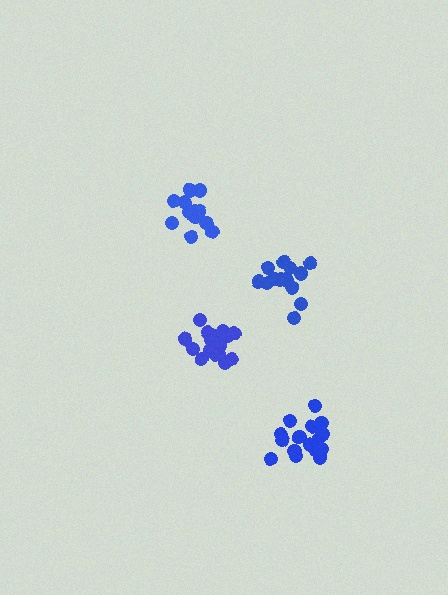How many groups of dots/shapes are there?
There are 4 groups.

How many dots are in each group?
Group 1: 13 dots, Group 2: 13 dots, Group 3: 17 dots, Group 4: 18 dots (61 total).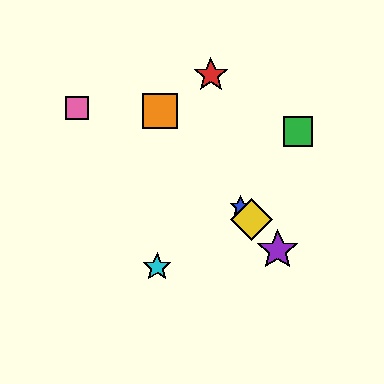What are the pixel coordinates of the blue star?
The blue star is at (241, 207).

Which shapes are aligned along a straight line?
The blue star, the yellow diamond, the purple star, the orange square are aligned along a straight line.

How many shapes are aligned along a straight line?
4 shapes (the blue star, the yellow diamond, the purple star, the orange square) are aligned along a straight line.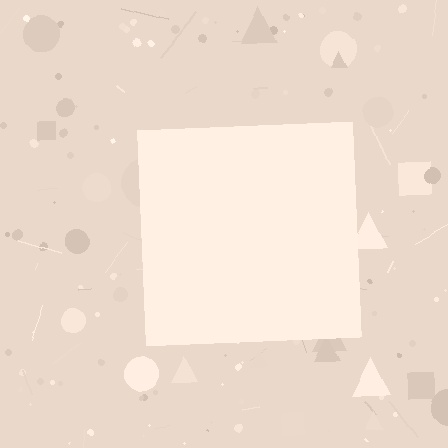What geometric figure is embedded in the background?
A square is embedded in the background.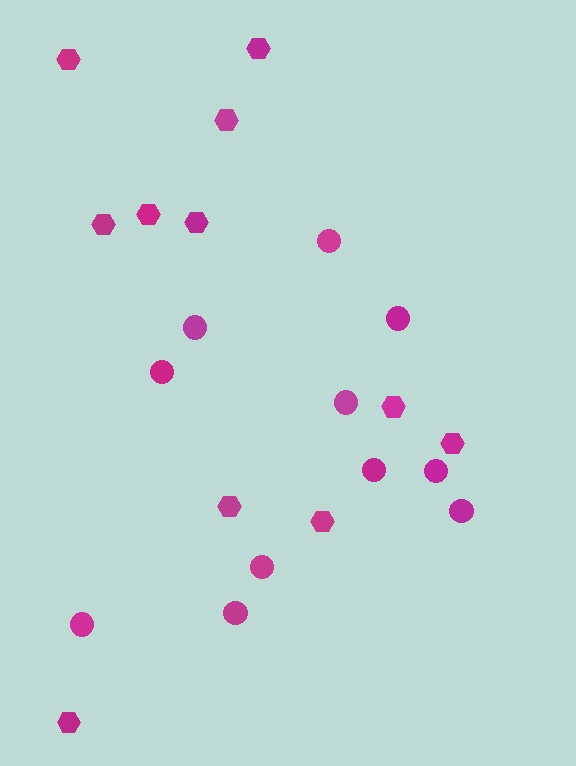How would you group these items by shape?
There are 2 groups: one group of circles (11) and one group of hexagons (11).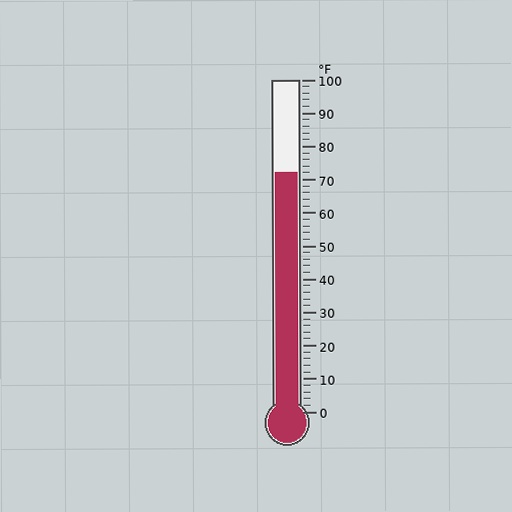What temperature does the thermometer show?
The thermometer shows approximately 72°F.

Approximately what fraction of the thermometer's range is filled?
The thermometer is filled to approximately 70% of its range.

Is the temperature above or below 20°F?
The temperature is above 20°F.